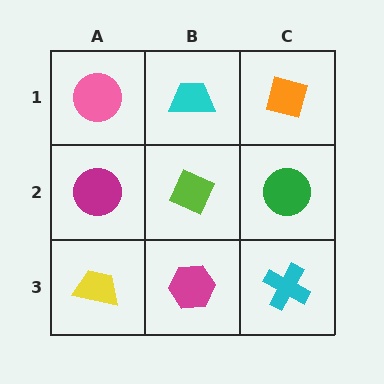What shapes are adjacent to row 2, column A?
A pink circle (row 1, column A), a yellow trapezoid (row 3, column A), a lime diamond (row 2, column B).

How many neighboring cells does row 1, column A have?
2.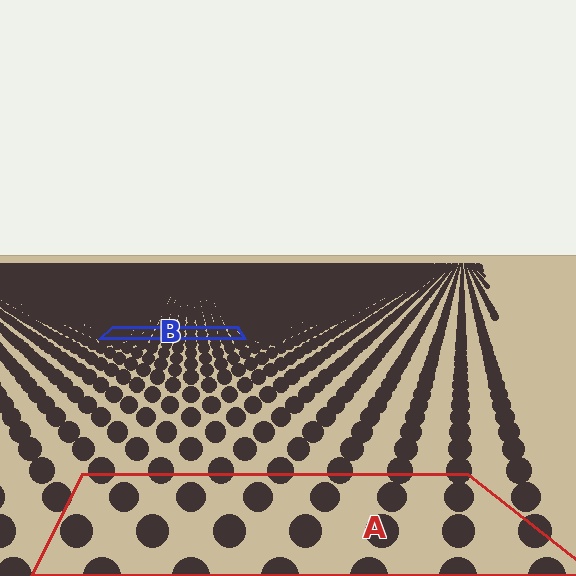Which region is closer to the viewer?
Region A is closer. The texture elements there are larger and more spread out.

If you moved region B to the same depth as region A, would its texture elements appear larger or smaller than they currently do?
They would appear larger. At a closer depth, the same texture elements are projected at a bigger on-screen size.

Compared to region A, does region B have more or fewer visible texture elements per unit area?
Region B has more texture elements per unit area — they are packed more densely because it is farther away.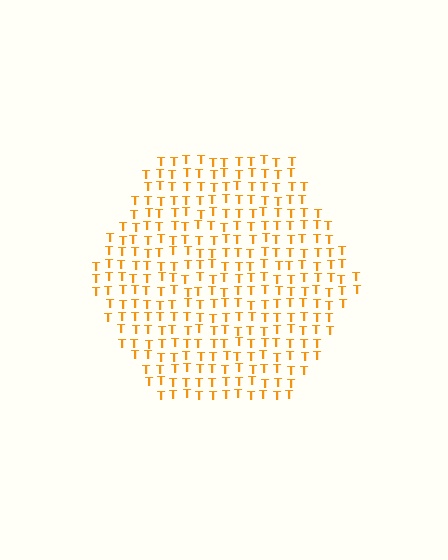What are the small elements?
The small elements are letter T's.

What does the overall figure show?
The overall figure shows a hexagon.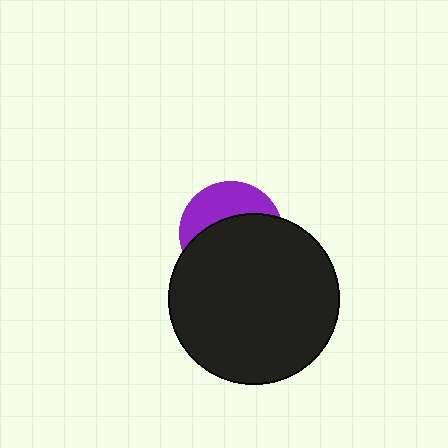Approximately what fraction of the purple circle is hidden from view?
Roughly 63% of the purple circle is hidden behind the black circle.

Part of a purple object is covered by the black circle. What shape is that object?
It is a circle.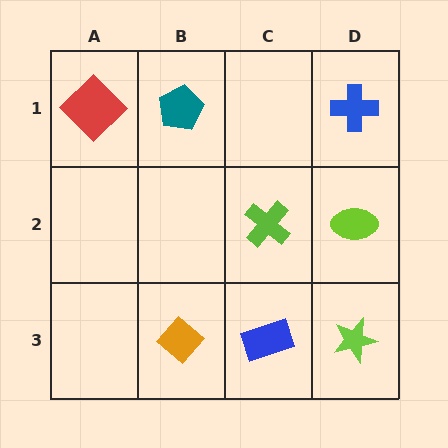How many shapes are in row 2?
2 shapes.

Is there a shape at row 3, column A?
No, that cell is empty.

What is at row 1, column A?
A red diamond.